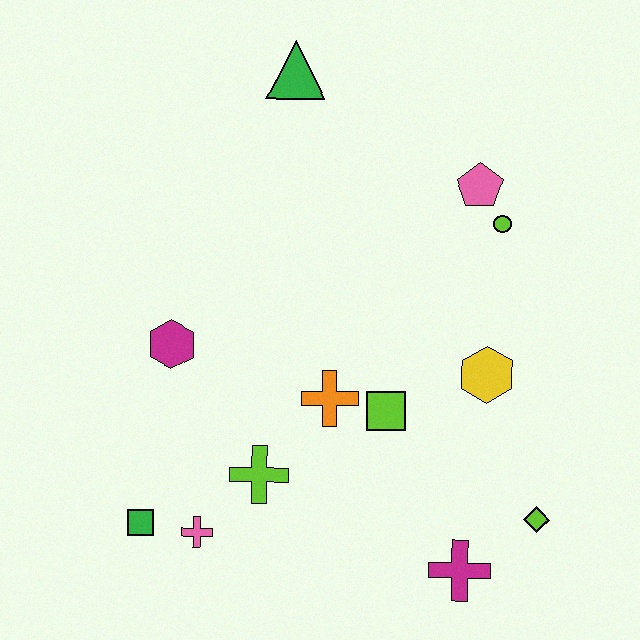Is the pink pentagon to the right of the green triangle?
Yes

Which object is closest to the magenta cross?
The lime diamond is closest to the magenta cross.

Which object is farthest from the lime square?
The green triangle is farthest from the lime square.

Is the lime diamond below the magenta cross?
No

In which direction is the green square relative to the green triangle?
The green square is below the green triangle.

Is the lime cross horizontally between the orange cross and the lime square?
No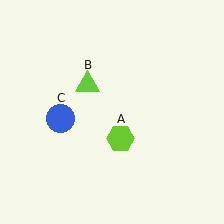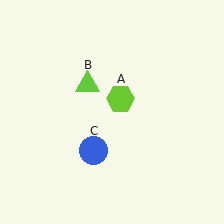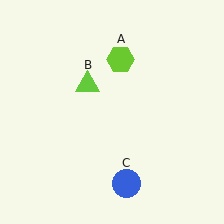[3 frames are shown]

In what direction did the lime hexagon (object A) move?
The lime hexagon (object A) moved up.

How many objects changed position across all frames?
2 objects changed position: lime hexagon (object A), blue circle (object C).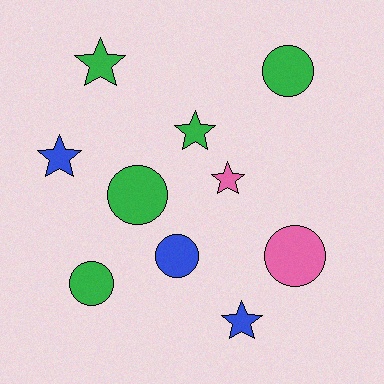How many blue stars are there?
There are 2 blue stars.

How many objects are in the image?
There are 10 objects.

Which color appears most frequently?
Green, with 5 objects.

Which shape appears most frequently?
Circle, with 5 objects.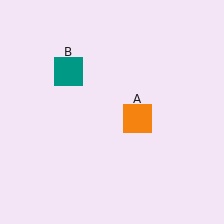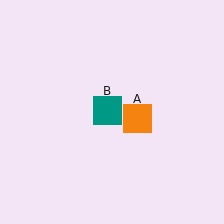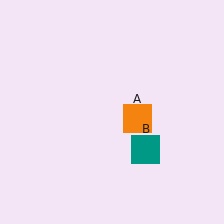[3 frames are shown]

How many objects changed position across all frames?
1 object changed position: teal square (object B).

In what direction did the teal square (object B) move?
The teal square (object B) moved down and to the right.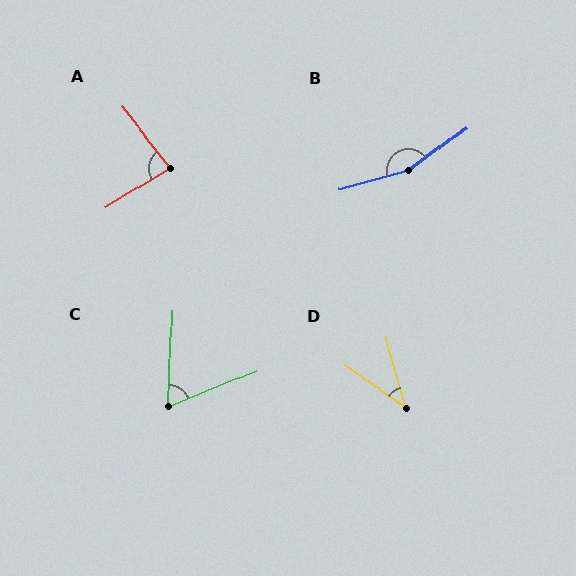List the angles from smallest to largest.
D (39°), C (65°), A (83°), B (159°).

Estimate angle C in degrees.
Approximately 65 degrees.